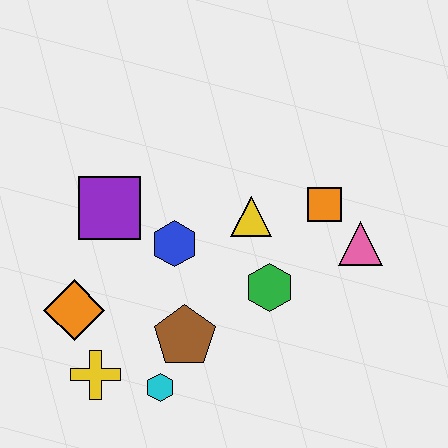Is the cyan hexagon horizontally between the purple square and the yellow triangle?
Yes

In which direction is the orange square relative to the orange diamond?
The orange square is to the right of the orange diamond.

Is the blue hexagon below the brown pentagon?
No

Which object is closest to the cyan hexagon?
The brown pentagon is closest to the cyan hexagon.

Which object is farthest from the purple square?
The pink triangle is farthest from the purple square.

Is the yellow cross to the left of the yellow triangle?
Yes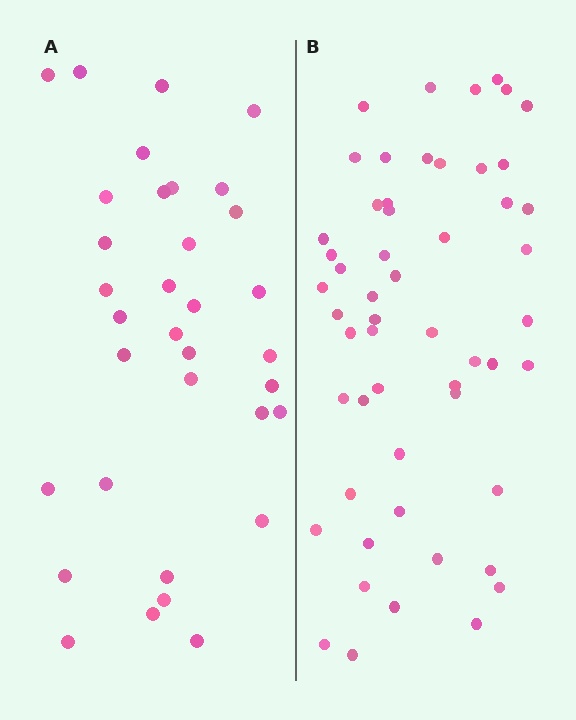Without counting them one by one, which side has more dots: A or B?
Region B (the right region) has more dots.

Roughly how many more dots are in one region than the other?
Region B has approximately 20 more dots than region A.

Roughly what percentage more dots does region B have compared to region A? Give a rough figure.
About 60% more.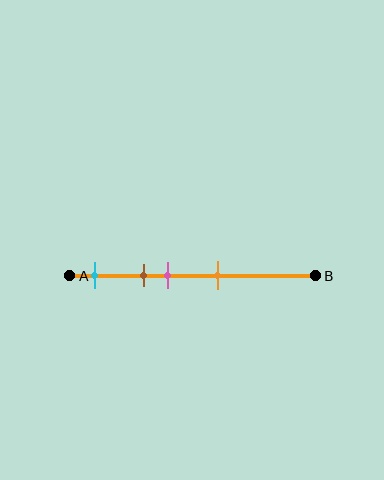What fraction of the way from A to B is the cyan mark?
The cyan mark is approximately 10% (0.1) of the way from A to B.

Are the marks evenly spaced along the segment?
No, the marks are not evenly spaced.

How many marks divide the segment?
There are 4 marks dividing the segment.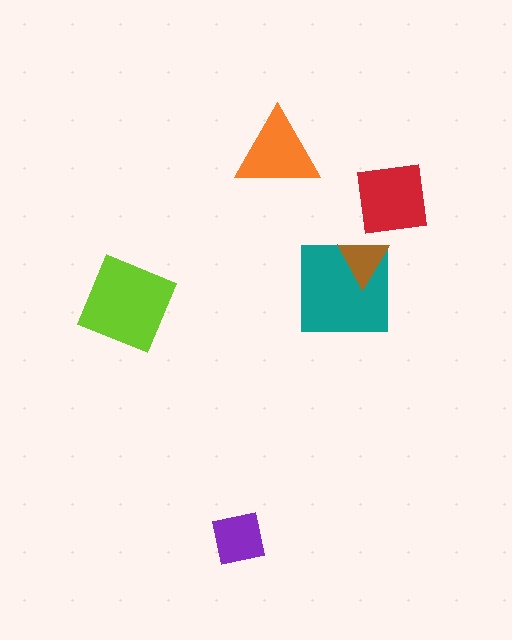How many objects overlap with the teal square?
1 object overlaps with the teal square.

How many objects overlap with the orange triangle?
0 objects overlap with the orange triangle.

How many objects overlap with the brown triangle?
1 object overlaps with the brown triangle.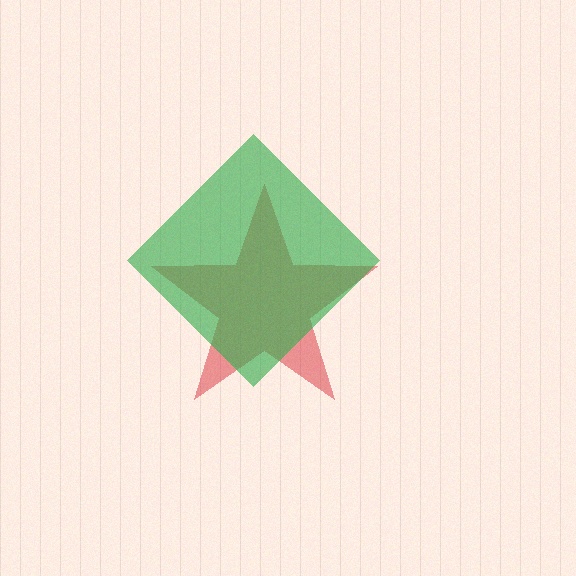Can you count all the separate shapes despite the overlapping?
Yes, there are 2 separate shapes.